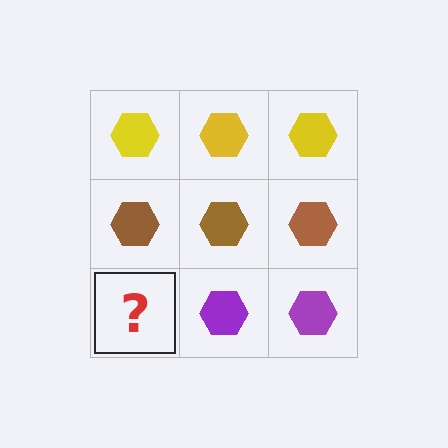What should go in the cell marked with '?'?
The missing cell should contain a purple hexagon.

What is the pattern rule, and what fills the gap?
The rule is that each row has a consistent color. The gap should be filled with a purple hexagon.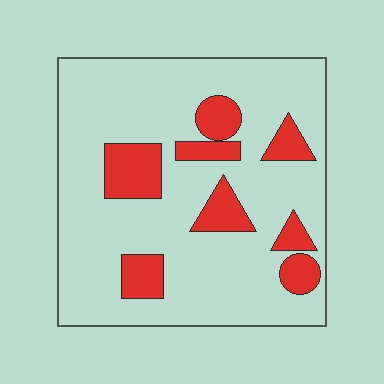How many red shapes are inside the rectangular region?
8.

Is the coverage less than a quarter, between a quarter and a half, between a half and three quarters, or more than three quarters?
Less than a quarter.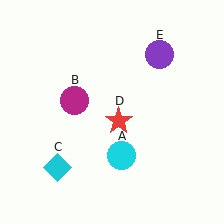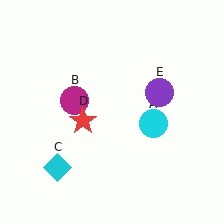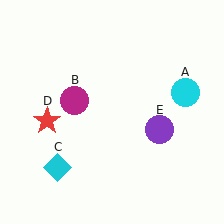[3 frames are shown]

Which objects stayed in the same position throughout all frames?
Magenta circle (object B) and cyan diamond (object C) remained stationary.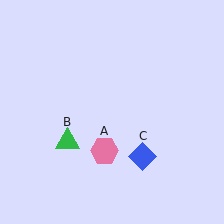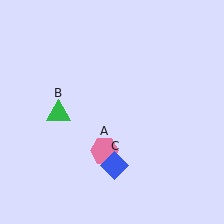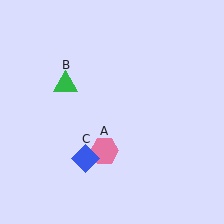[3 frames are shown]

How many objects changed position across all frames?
2 objects changed position: green triangle (object B), blue diamond (object C).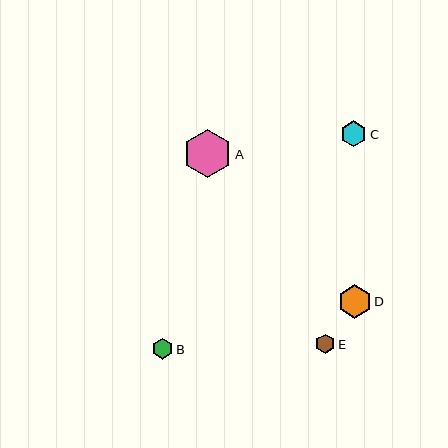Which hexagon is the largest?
Hexagon A is the largest with a size of approximately 48 pixels.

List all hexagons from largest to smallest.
From largest to smallest: A, D, C, B, E.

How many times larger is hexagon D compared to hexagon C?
Hexagon D is approximately 1.3 times the size of hexagon C.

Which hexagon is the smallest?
Hexagon E is the smallest with a size of approximately 19 pixels.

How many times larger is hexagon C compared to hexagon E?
Hexagon C is approximately 1.4 times the size of hexagon E.